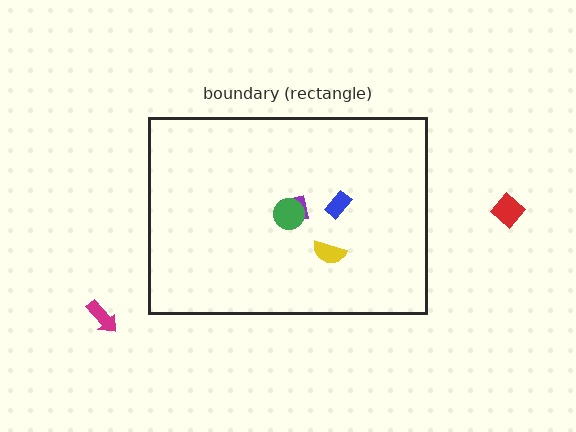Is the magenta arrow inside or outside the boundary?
Outside.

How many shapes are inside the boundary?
4 inside, 2 outside.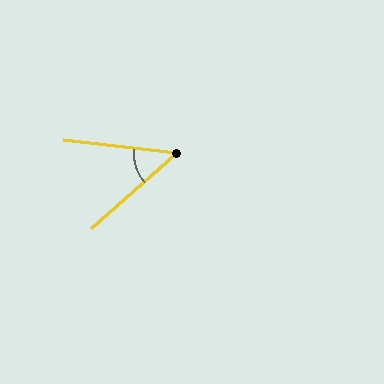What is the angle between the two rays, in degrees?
Approximately 48 degrees.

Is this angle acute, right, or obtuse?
It is acute.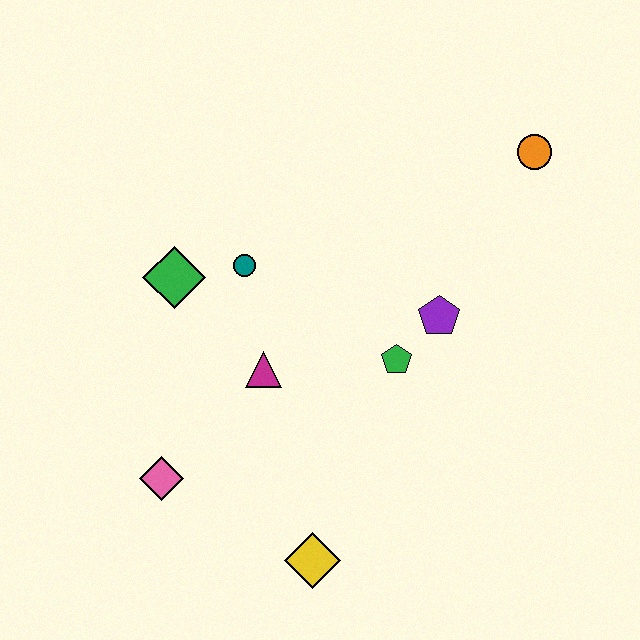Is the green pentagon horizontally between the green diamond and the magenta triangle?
No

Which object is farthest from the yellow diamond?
The orange circle is farthest from the yellow diamond.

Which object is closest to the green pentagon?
The purple pentagon is closest to the green pentagon.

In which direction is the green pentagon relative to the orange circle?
The green pentagon is below the orange circle.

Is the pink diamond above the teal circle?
No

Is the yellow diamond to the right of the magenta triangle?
Yes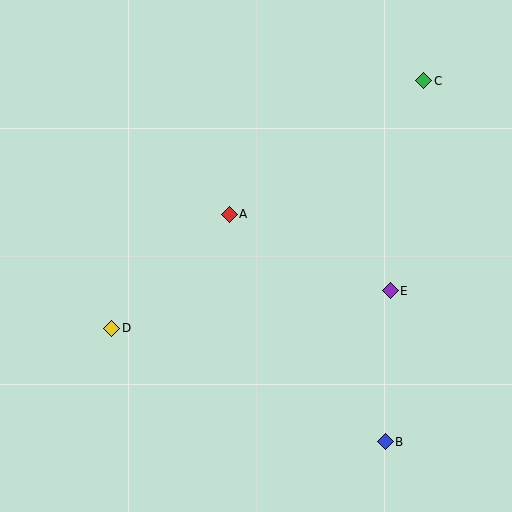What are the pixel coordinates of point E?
Point E is at (390, 291).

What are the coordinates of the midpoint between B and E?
The midpoint between B and E is at (388, 366).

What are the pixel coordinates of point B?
Point B is at (385, 442).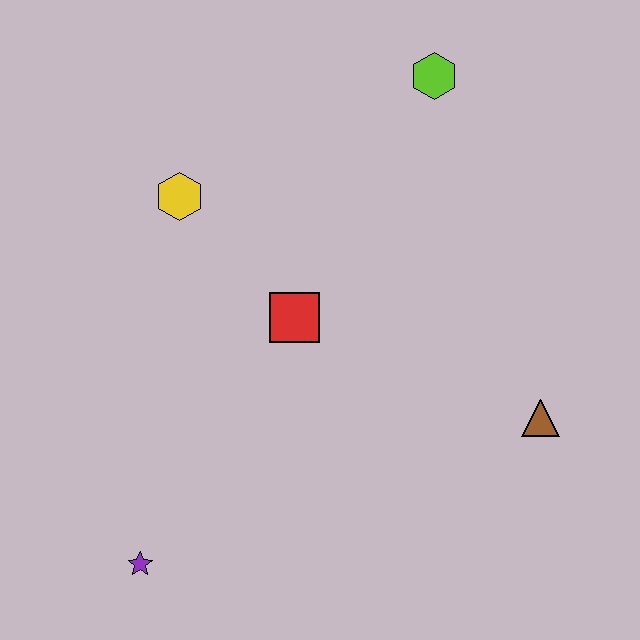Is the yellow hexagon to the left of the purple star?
No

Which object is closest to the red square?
The yellow hexagon is closest to the red square.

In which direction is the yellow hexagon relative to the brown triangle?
The yellow hexagon is to the left of the brown triangle.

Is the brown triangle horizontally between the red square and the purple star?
No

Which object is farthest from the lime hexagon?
The purple star is farthest from the lime hexagon.